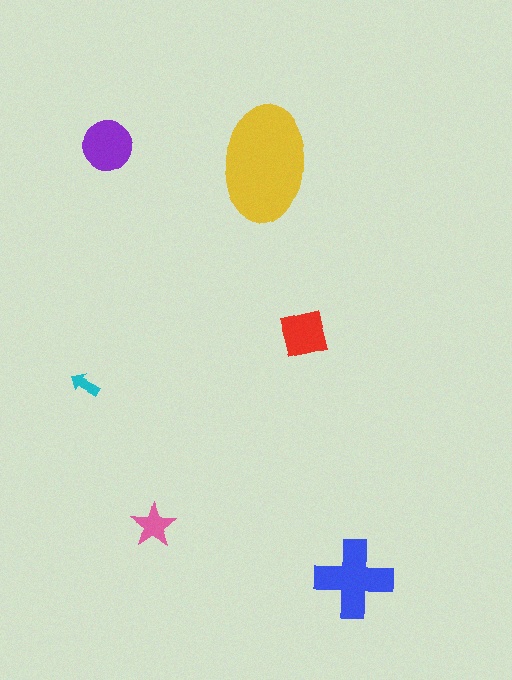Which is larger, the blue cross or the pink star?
The blue cross.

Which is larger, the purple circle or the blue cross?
The blue cross.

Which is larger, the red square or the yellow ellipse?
The yellow ellipse.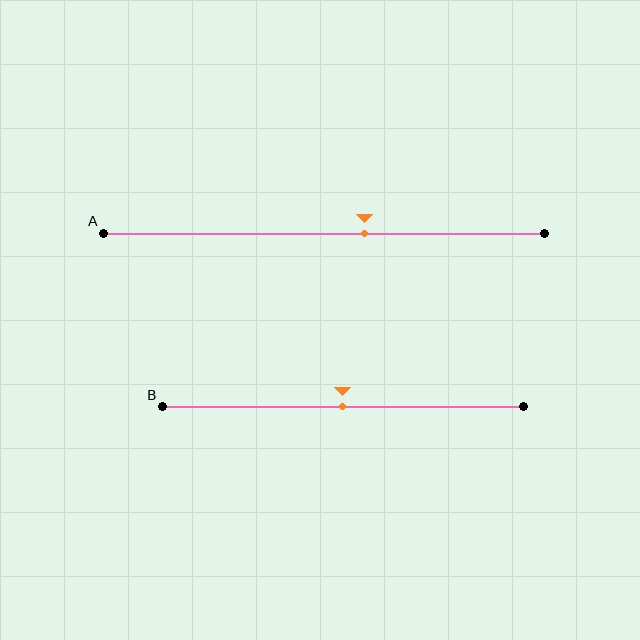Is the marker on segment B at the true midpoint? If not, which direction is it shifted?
Yes, the marker on segment B is at the true midpoint.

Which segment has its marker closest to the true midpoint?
Segment B has its marker closest to the true midpoint.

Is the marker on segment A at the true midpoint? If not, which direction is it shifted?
No, the marker on segment A is shifted to the right by about 9% of the segment length.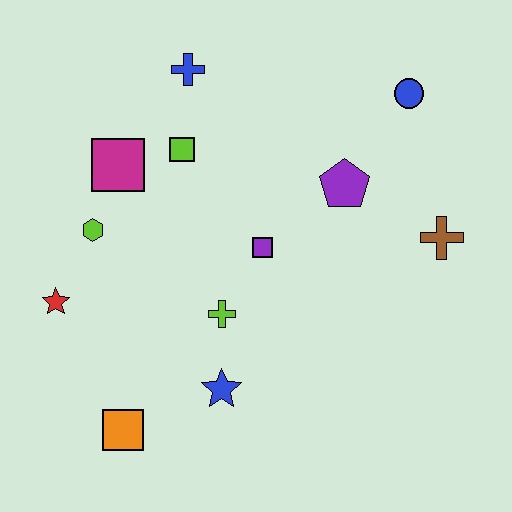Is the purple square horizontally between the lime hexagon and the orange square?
No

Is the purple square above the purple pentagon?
No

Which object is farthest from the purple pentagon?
The orange square is farthest from the purple pentagon.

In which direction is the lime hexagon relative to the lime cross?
The lime hexagon is to the left of the lime cross.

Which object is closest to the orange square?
The blue star is closest to the orange square.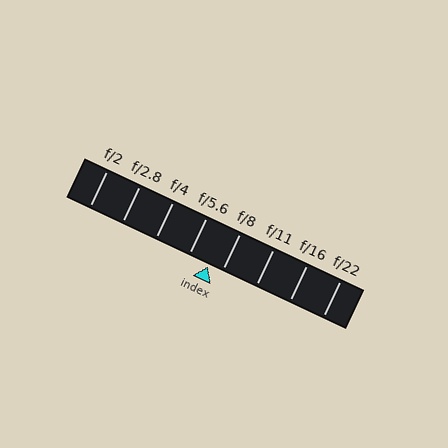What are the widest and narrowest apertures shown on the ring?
The widest aperture shown is f/2 and the narrowest is f/22.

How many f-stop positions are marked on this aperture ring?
There are 8 f-stop positions marked.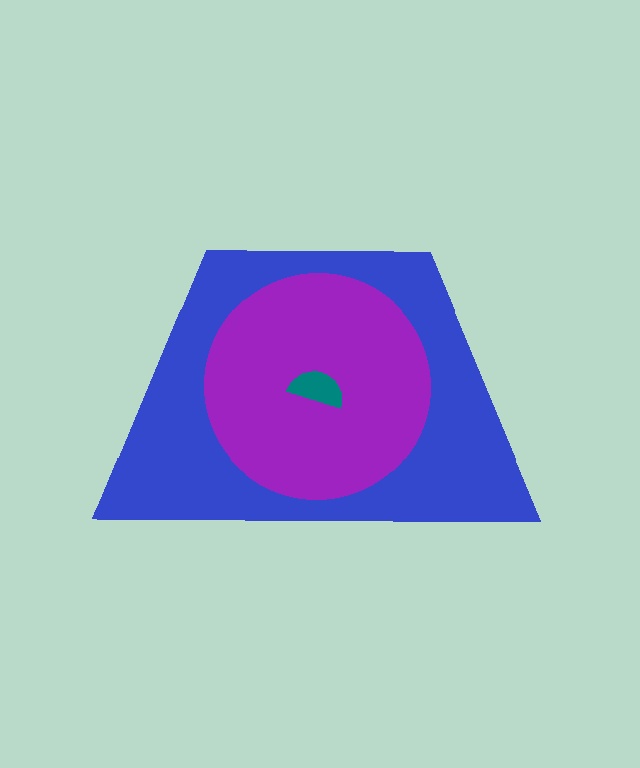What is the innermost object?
The teal semicircle.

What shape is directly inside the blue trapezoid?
The purple circle.